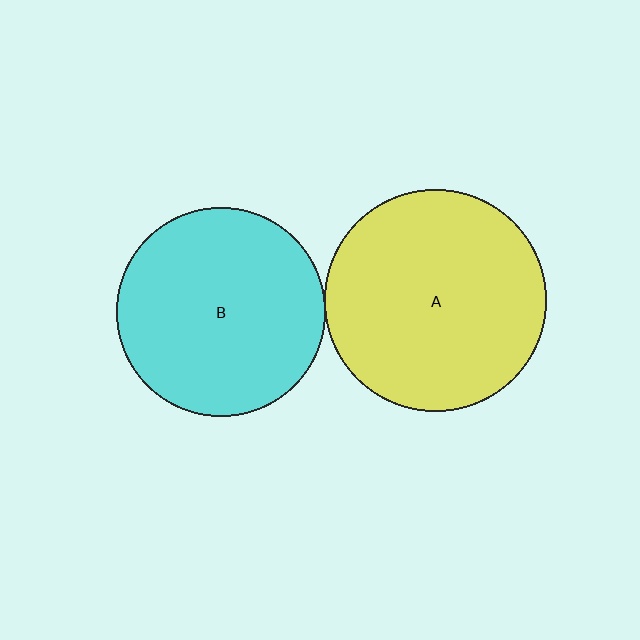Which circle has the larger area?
Circle A (yellow).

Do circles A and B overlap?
Yes.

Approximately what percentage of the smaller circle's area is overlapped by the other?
Approximately 5%.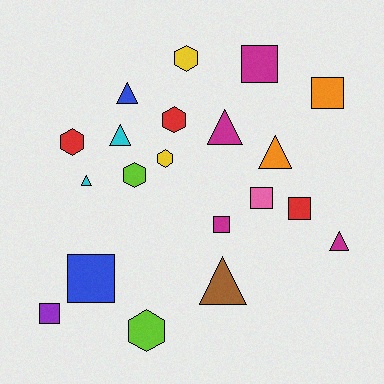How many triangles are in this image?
There are 7 triangles.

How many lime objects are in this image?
There are 2 lime objects.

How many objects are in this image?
There are 20 objects.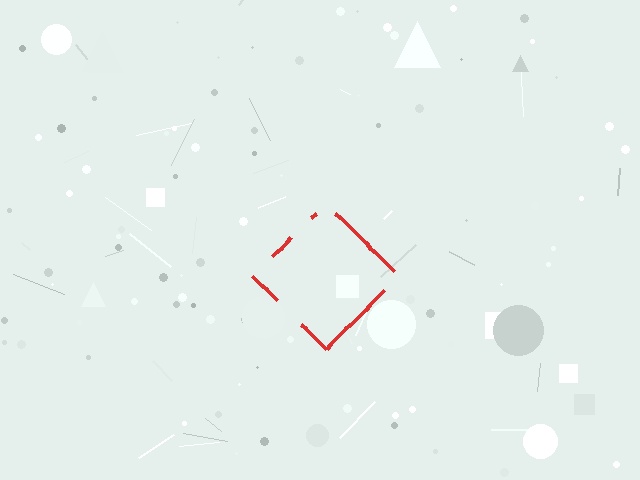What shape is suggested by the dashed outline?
The dashed outline suggests a diamond.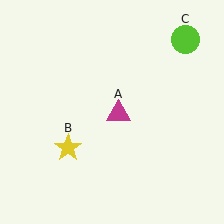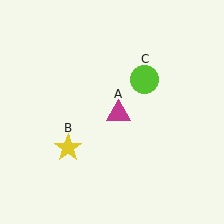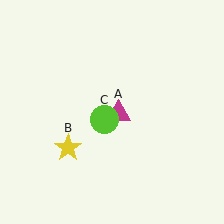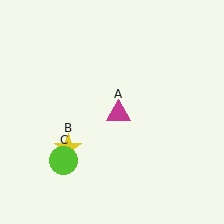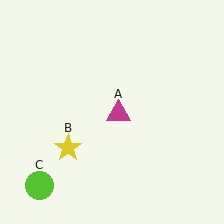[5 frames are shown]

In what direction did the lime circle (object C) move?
The lime circle (object C) moved down and to the left.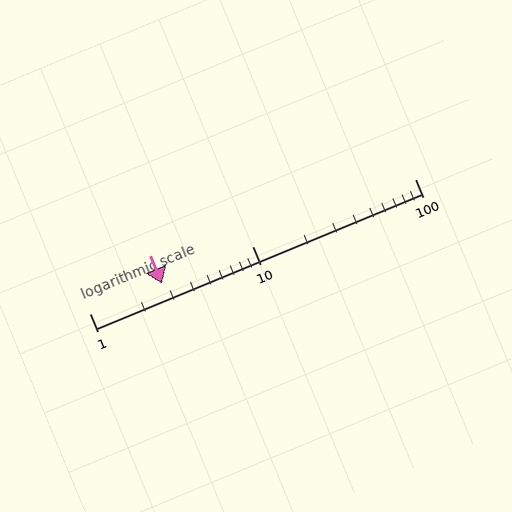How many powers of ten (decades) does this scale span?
The scale spans 2 decades, from 1 to 100.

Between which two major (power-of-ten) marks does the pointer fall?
The pointer is between 1 and 10.